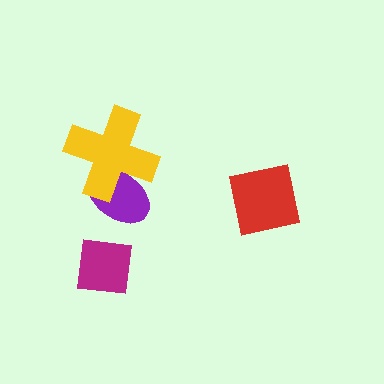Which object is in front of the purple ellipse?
The yellow cross is in front of the purple ellipse.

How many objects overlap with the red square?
0 objects overlap with the red square.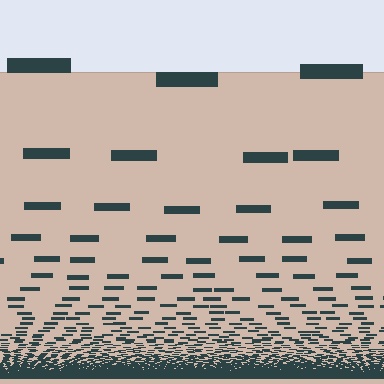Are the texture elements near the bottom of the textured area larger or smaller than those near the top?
Smaller. The gradient is inverted — elements near the bottom are smaller and denser.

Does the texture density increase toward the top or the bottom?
Density increases toward the bottom.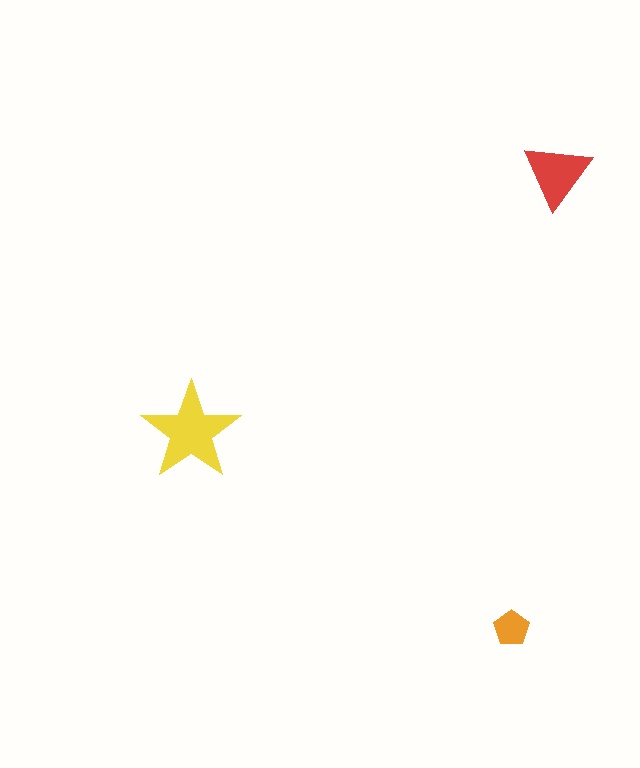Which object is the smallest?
The orange pentagon.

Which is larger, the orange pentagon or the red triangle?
The red triangle.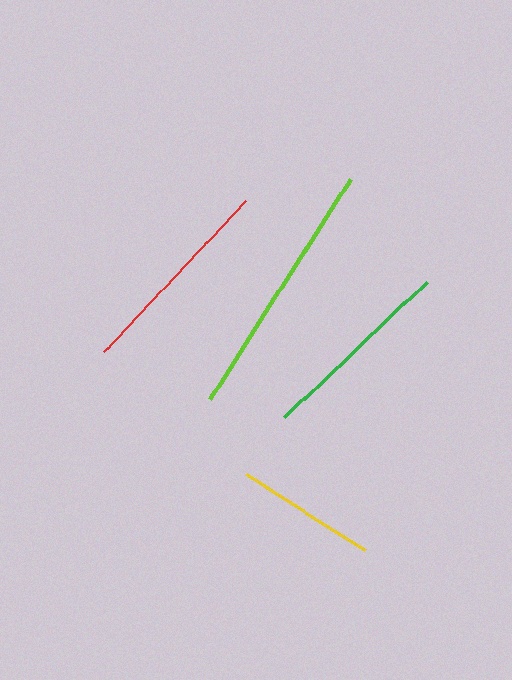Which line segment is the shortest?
The yellow line is the shortest at approximately 141 pixels.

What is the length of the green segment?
The green segment is approximately 196 pixels long.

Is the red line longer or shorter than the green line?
The red line is longer than the green line.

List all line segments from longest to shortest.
From longest to shortest: lime, red, green, yellow.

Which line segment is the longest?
The lime line is the longest at approximately 261 pixels.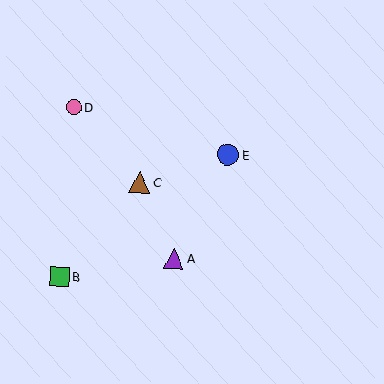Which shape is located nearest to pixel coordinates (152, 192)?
The brown triangle (labeled C) at (140, 182) is nearest to that location.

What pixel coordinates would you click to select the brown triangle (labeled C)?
Click at (140, 182) to select the brown triangle C.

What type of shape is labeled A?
Shape A is a purple triangle.